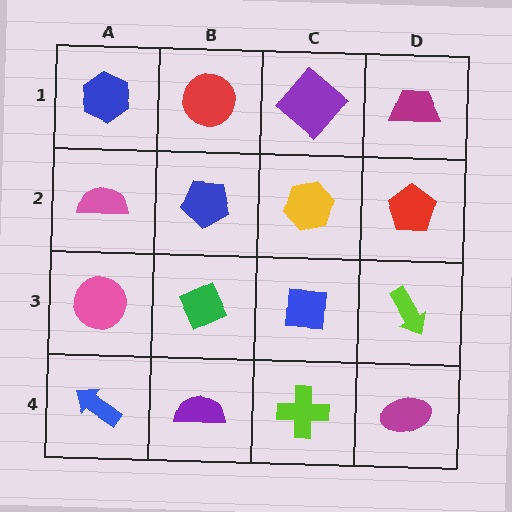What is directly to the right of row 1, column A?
A red circle.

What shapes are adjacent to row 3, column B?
A blue pentagon (row 2, column B), a purple semicircle (row 4, column B), a pink circle (row 3, column A), a blue square (row 3, column C).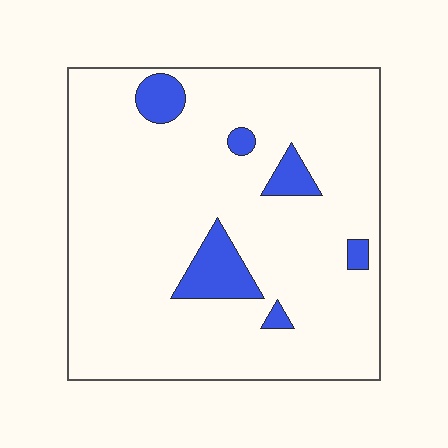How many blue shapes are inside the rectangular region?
6.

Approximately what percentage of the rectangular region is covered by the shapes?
Approximately 10%.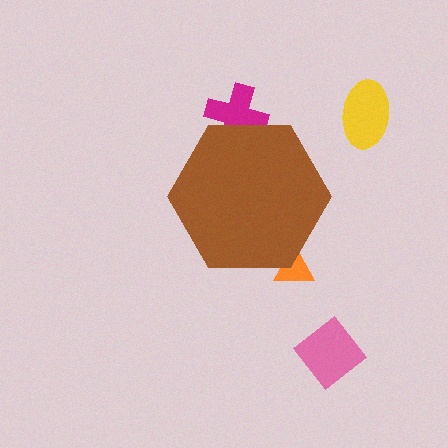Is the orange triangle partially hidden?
Yes, the orange triangle is partially hidden behind the brown hexagon.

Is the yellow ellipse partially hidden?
No, the yellow ellipse is fully visible.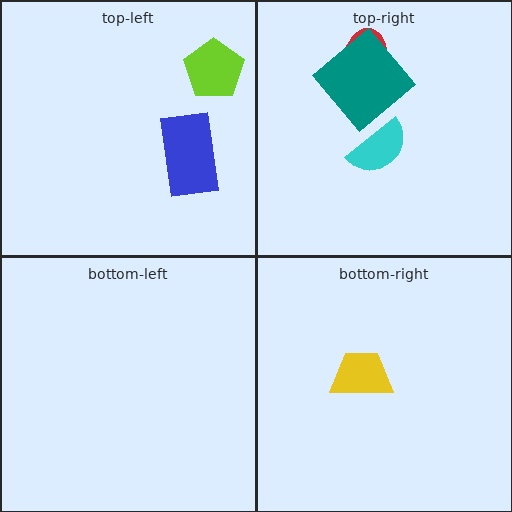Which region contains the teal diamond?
The top-right region.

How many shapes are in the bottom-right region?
1.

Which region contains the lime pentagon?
The top-left region.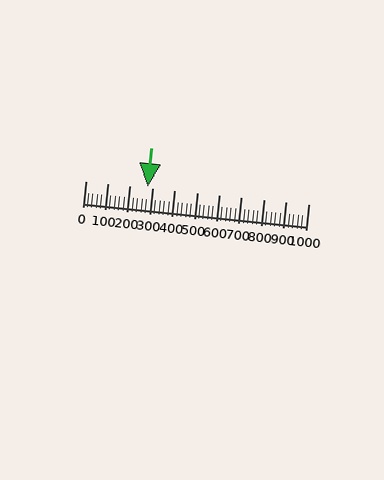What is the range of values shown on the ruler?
The ruler shows values from 0 to 1000.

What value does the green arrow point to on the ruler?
The green arrow points to approximately 280.